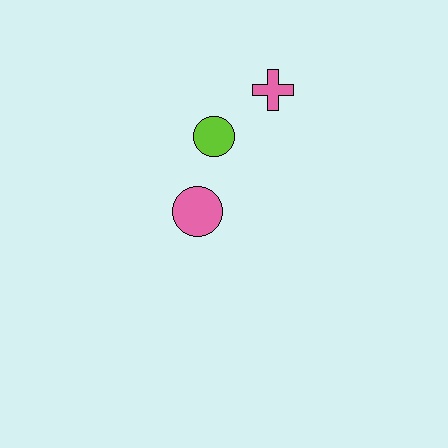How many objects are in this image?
There are 3 objects.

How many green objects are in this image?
There are no green objects.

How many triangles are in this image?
There are no triangles.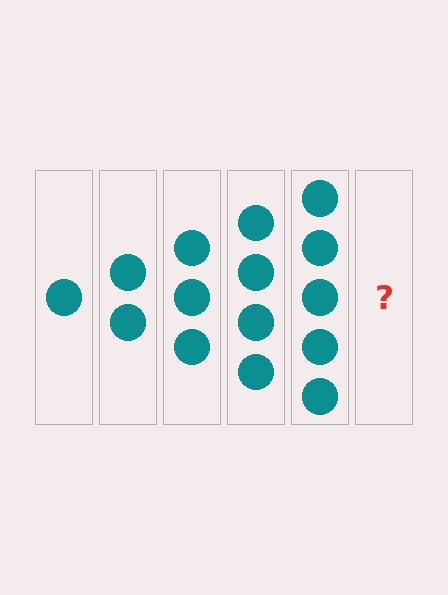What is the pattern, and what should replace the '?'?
The pattern is that each step adds one more circle. The '?' should be 6 circles.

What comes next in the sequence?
The next element should be 6 circles.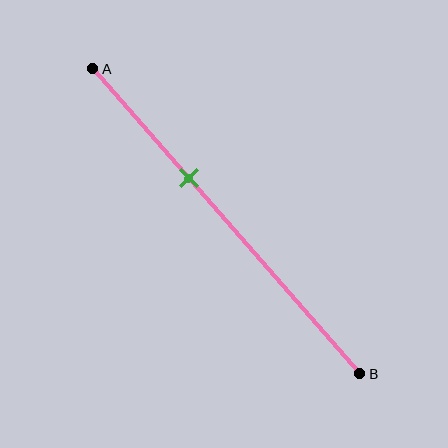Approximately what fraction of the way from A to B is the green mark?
The green mark is approximately 35% of the way from A to B.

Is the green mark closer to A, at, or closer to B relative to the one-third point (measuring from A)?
The green mark is approximately at the one-third point of segment AB.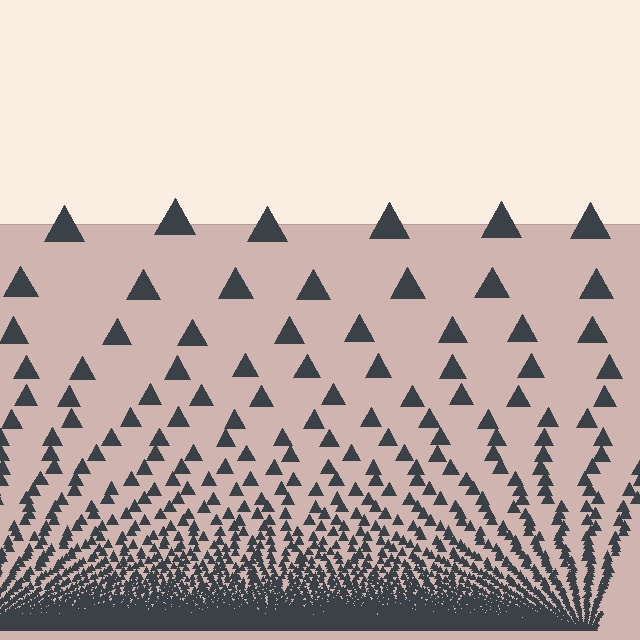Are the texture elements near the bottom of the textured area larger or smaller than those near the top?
Smaller. The gradient is inverted — elements near the bottom are smaller and denser.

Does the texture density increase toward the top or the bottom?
Density increases toward the bottom.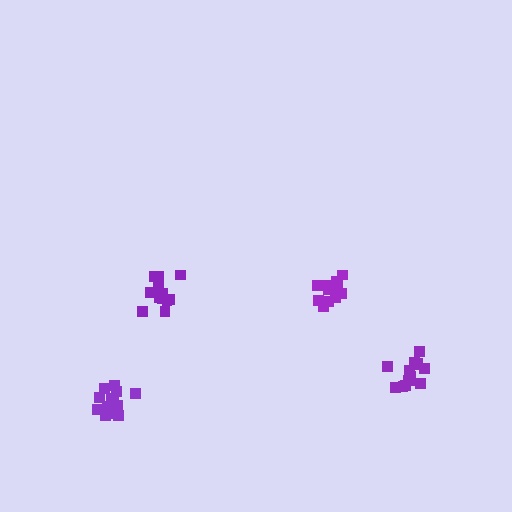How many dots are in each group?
Group 1: 14 dots, Group 2: 14 dots, Group 3: 13 dots, Group 4: 13 dots (54 total).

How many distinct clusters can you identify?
There are 4 distinct clusters.